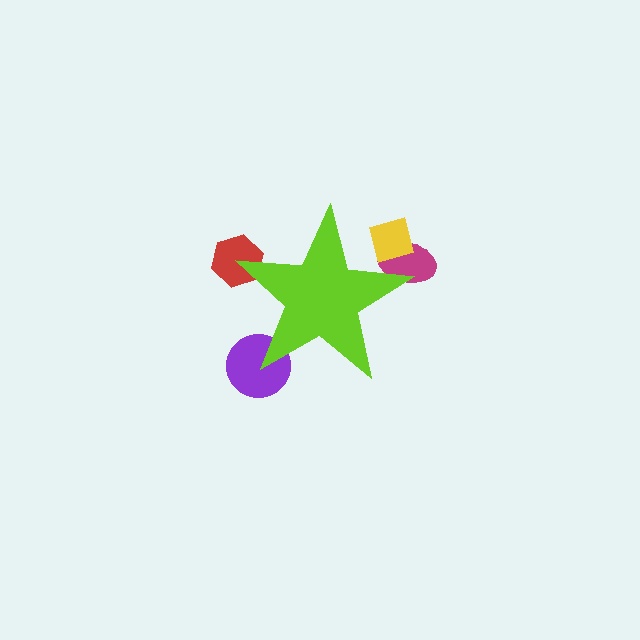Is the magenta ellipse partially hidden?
Yes, the magenta ellipse is partially hidden behind the lime star.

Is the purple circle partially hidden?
Yes, the purple circle is partially hidden behind the lime star.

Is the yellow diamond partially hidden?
Yes, the yellow diamond is partially hidden behind the lime star.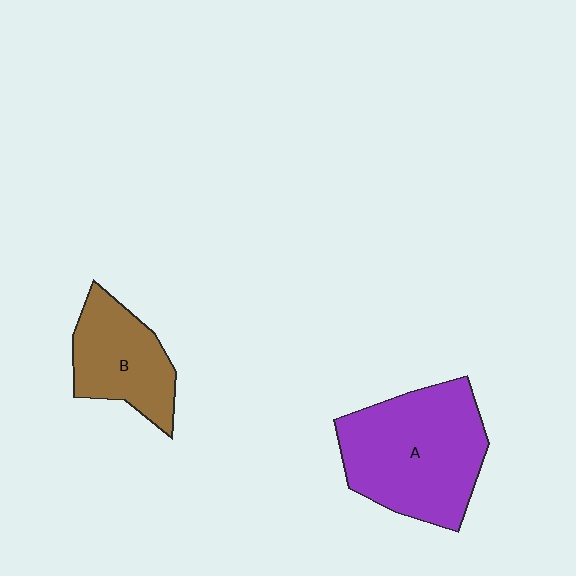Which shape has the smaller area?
Shape B (brown).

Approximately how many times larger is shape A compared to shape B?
Approximately 1.7 times.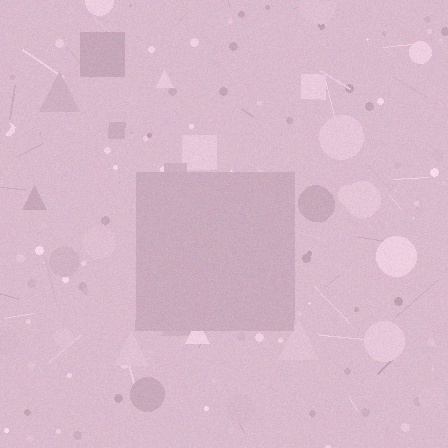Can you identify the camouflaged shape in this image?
The camouflaged shape is a square.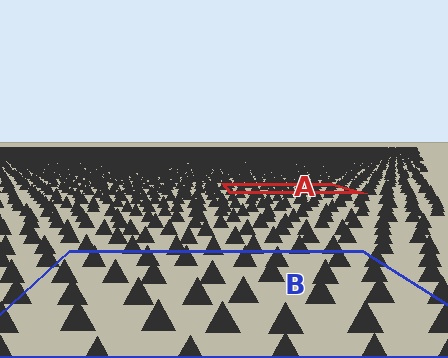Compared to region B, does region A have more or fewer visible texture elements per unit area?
Region A has more texture elements per unit area — they are packed more densely because it is farther away.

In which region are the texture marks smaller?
The texture marks are smaller in region A, because it is farther away.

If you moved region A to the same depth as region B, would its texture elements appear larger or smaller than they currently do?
They would appear larger. At a closer depth, the same texture elements are projected at a bigger on-screen size.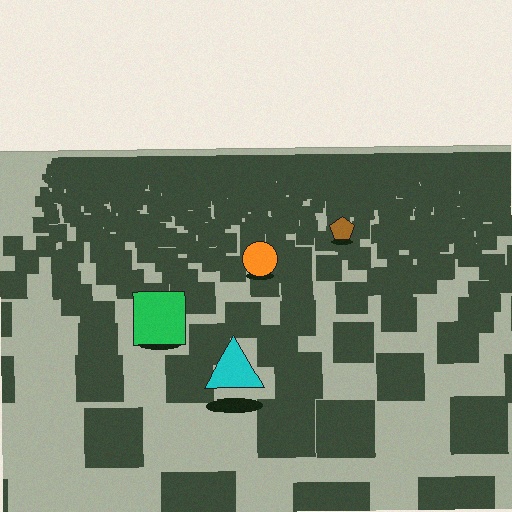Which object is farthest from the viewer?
The brown pentagon is farthest from the viewer. It appears smaller and the ground texture around it is denser.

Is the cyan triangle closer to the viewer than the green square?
Yes. The cyan triangle is closer — you can tell from the texture gradient: the ground texture is coarser near it.